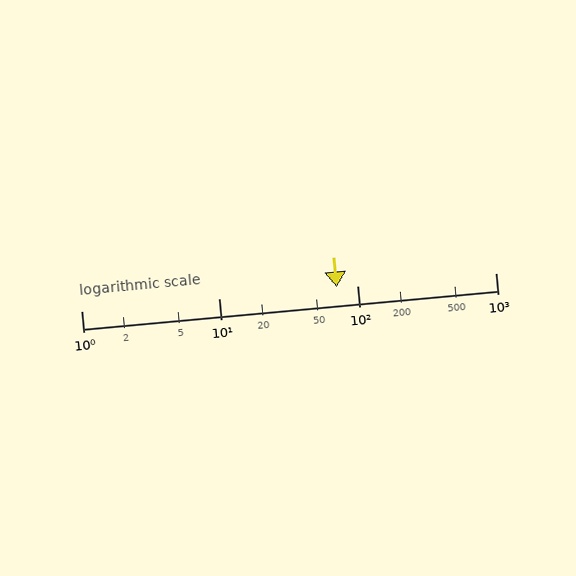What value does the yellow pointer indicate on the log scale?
The pointer indicates approximately 71.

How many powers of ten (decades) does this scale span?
The scale spans 3 decades, from 1 to 1000.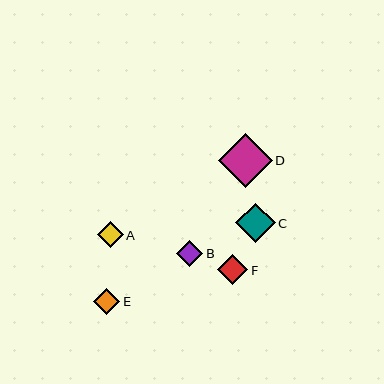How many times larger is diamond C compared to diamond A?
Diamond C is approximately 1.6 times the size of diamond A.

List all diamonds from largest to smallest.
From largest to smallest: D, C, F, B, E, A.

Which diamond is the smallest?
Diamond A is the smallest with a size of approximately 26 pixels.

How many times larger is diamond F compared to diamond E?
Diamond F is approximately 1.1 times the size of diamond E.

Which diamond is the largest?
Diamond D is the largest with a size of approximately 54 pixels.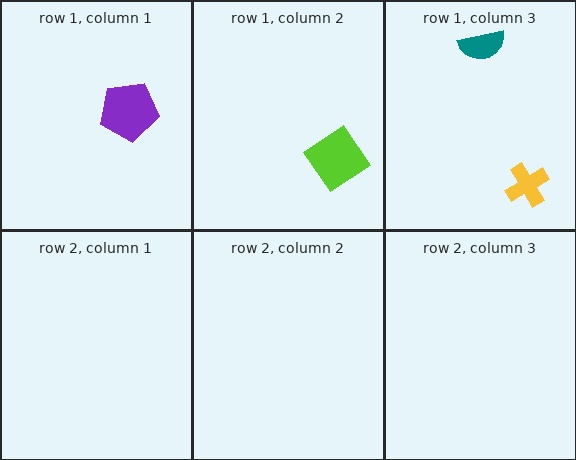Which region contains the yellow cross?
The row 1, column 3 region.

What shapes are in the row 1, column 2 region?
The lime diamond.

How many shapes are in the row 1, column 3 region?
2.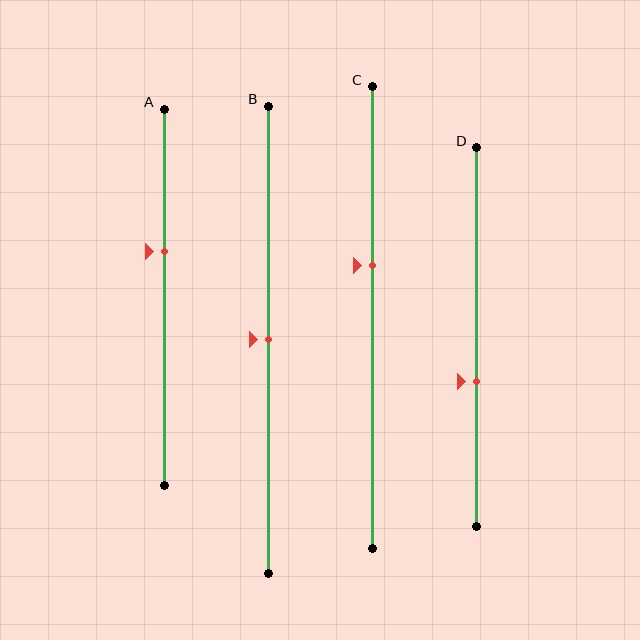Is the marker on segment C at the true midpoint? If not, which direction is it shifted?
No, the marker on segment C is shifted upward by about 11% of the segment length.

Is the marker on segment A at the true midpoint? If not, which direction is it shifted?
No, the marker on segment A is shifted upward by about 12% of the segment length.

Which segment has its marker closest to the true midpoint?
Segment B has its marker closest to the true midpoint.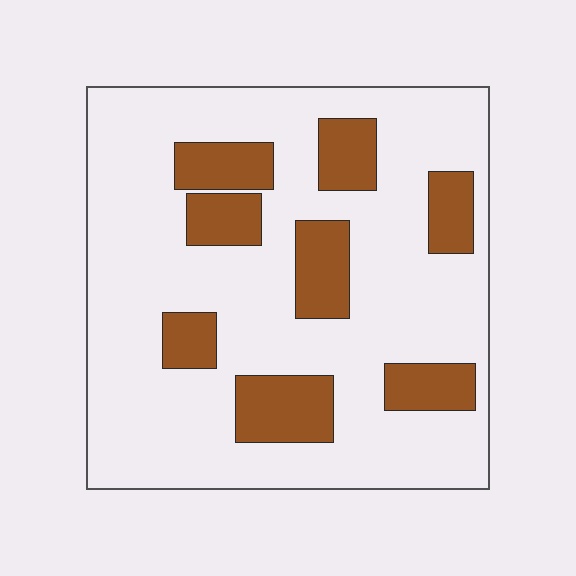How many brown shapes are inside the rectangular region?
8.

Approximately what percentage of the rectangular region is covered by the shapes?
Approximately 20%.